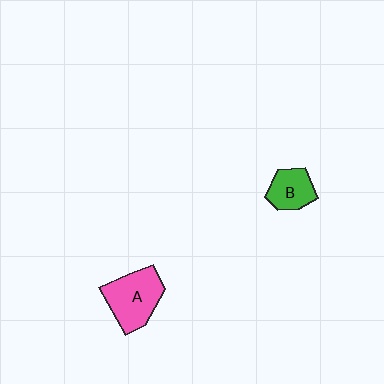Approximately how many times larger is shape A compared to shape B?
Approximately 1.6 times.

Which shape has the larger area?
Shape A (pink).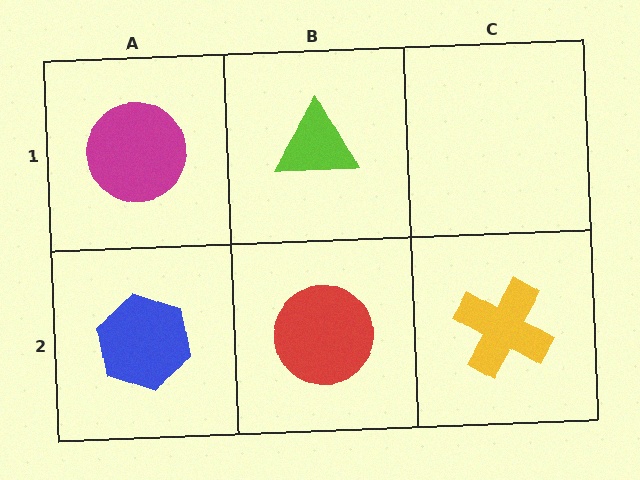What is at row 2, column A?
A blue hexagon.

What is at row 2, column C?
A yellow cross.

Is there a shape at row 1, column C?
No, that cell is empty.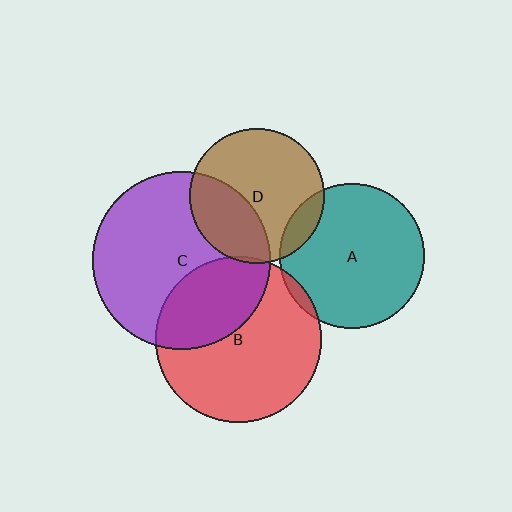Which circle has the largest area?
Circle C (purple).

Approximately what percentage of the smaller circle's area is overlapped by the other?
Approximately 5%.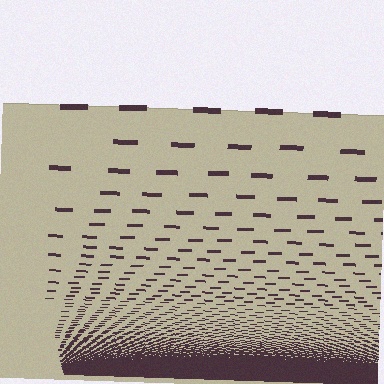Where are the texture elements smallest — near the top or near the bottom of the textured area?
Near the bottom.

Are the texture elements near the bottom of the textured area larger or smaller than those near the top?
Smaller. The gradient is inverted — elements near the bottom are smaller and denser.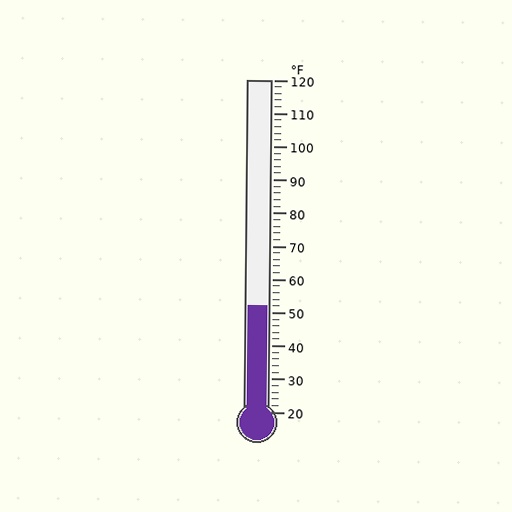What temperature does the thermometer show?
The thermometer shows approximately 52°F.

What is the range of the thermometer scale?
The thermometer scale ranges from 20°F to 120°F.